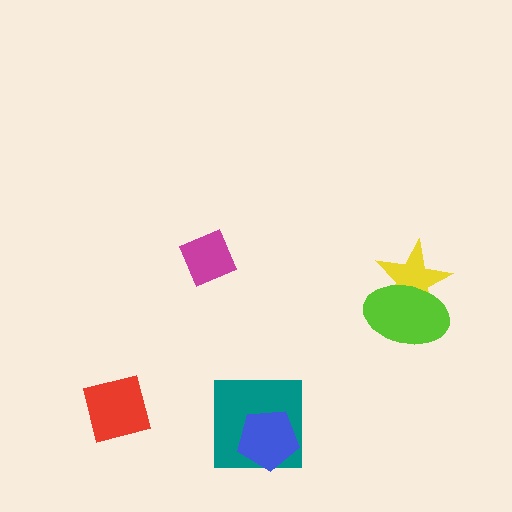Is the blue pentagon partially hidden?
No, no other shape covers it.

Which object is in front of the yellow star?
The lime ellipse is in front of the yellow star.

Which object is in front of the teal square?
The blue pentagon is in front of the teal square.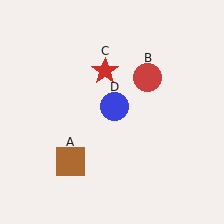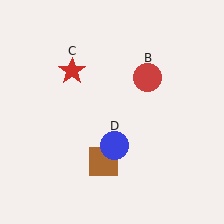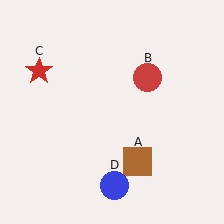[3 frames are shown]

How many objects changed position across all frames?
3 objects changed position: brown square (object A), red star (object C), blue circle (object D).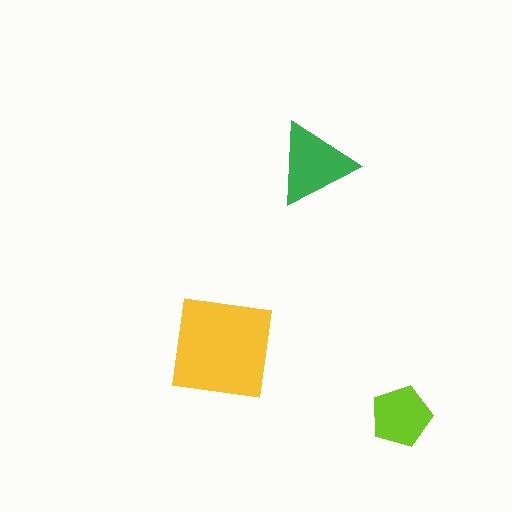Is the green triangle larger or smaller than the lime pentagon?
Larger.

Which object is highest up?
The green triangle is topmost.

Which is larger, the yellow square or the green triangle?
The yellow square.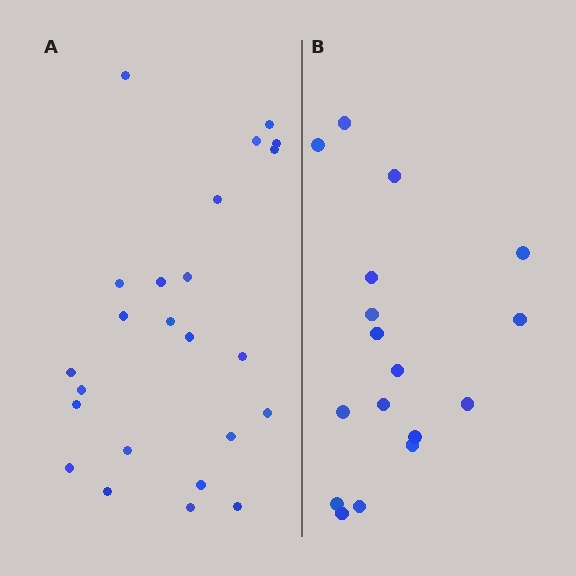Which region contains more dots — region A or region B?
Region A (the left region) has more dots.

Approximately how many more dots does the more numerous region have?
Region A has roughly 8 or so more dots than region B.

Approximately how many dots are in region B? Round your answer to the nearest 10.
About 20 dots. (The exact count is 17, which rounds to 20.)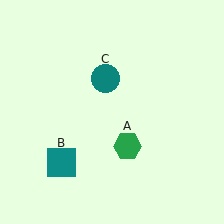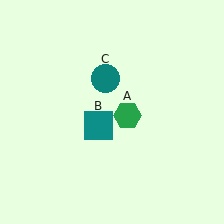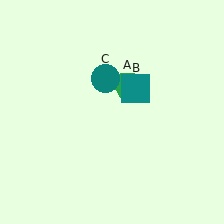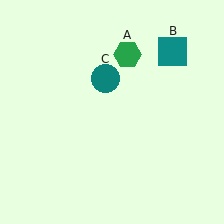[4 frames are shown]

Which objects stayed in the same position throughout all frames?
Teal circle (object C) remained stationary.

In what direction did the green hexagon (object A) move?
The green hexagon (object A) moved up.